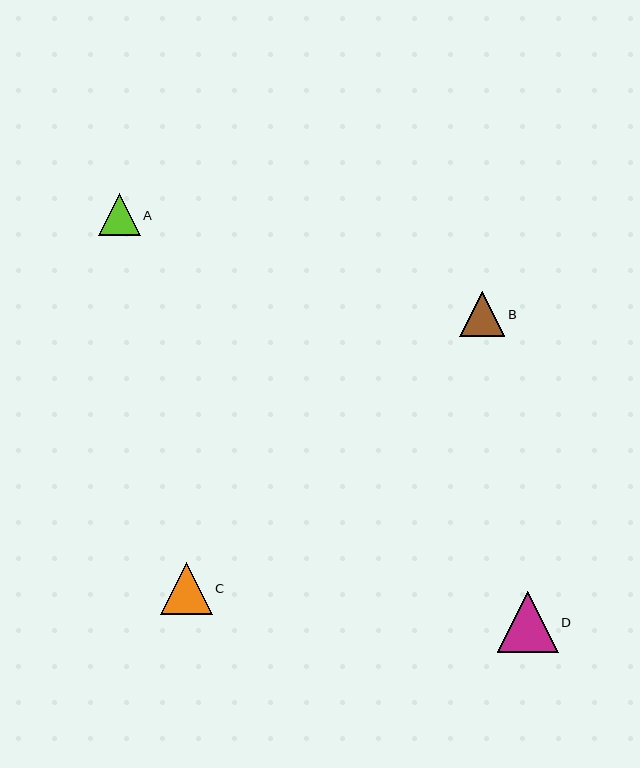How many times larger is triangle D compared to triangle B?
Triangle D is approximately 1.4 times the size of triangle B.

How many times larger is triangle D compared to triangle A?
Triangle D is approximately 1.4 times the size of triangle A.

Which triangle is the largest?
Triangle D is the largest with a size of approximately 61 pixels.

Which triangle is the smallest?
Triangle A is the smallest with a size of approximately 42 pixels.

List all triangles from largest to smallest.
From largest to smallest: D, C, B, A.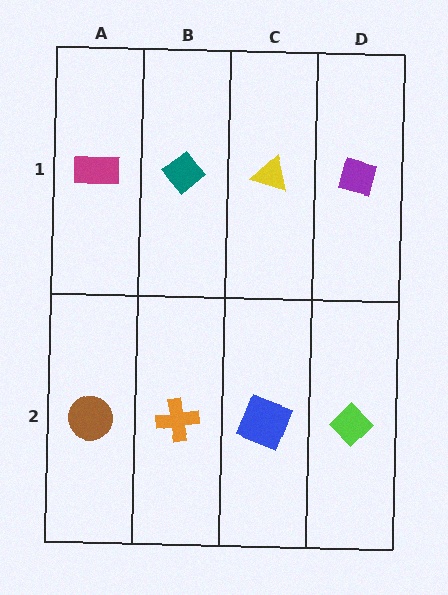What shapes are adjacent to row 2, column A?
A magenta rectangle (row 1, column A), an orange cross (row 2, column B).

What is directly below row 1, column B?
An orange cross.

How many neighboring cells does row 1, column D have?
2.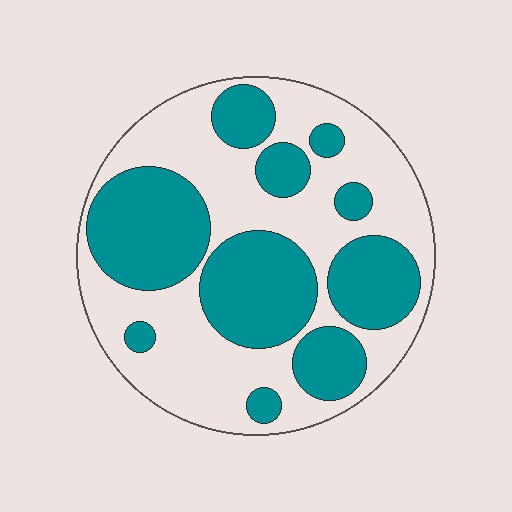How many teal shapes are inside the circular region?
10.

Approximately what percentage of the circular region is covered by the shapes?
Approximately 45%.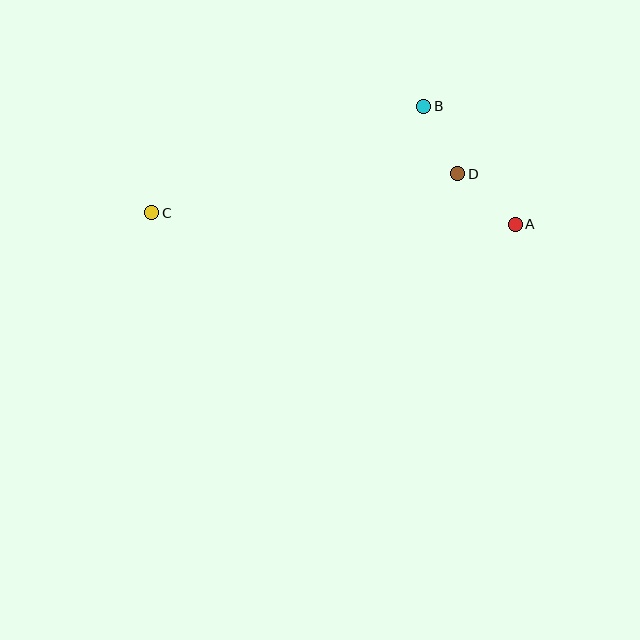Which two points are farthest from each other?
Points A and C are farthest from each other.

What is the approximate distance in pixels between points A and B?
The distance between A and B is approximately 149 pixels.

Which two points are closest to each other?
Points B and D are closest to each other.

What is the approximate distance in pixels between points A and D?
The distance between A and D is approximately 76 pixels.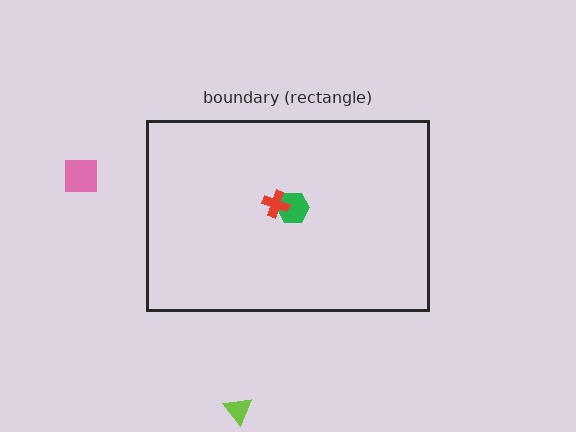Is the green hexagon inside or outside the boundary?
Inside.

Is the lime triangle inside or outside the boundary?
Outside.